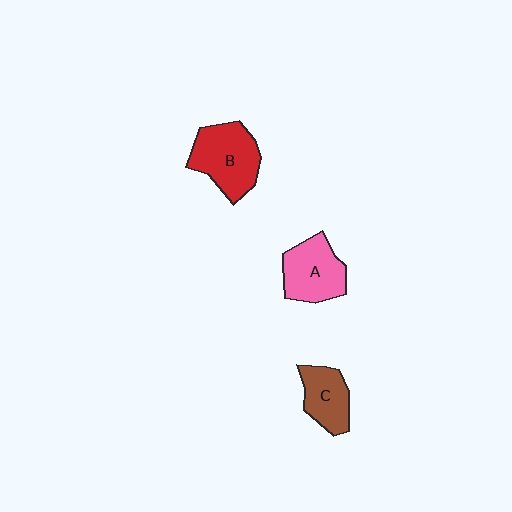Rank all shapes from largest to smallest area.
From largest to smallest: B (red), A (pink), C (brown).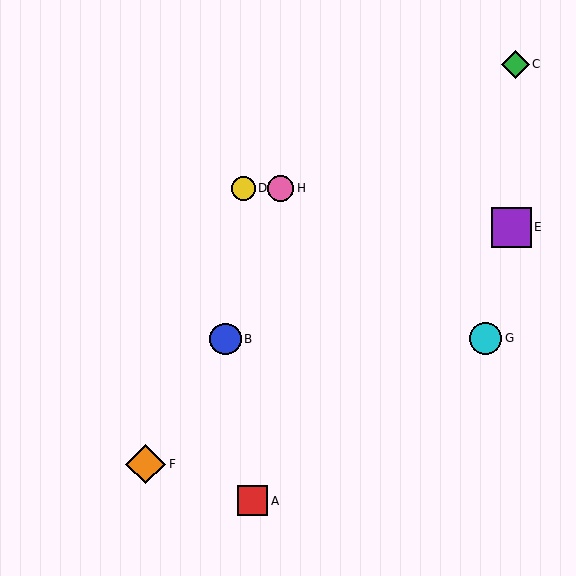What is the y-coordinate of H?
Object H is at y≈188.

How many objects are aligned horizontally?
2 objects (D, H) are aligned horizontally.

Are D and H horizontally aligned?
Yes, both are at y≈188.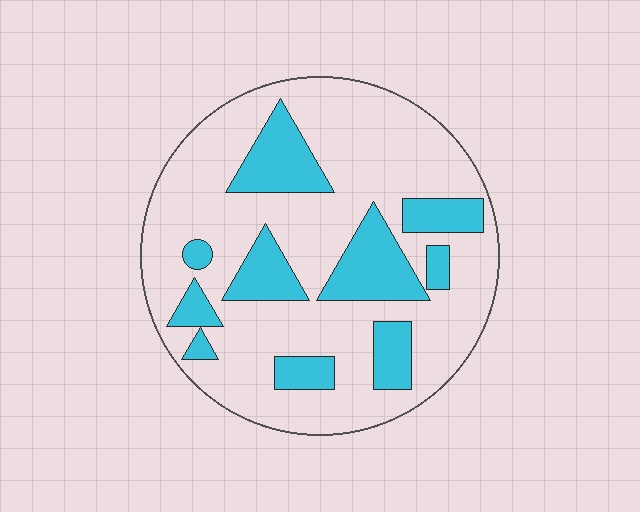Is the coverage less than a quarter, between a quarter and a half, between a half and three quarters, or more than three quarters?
Between a quarter and a half.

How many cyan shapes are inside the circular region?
10.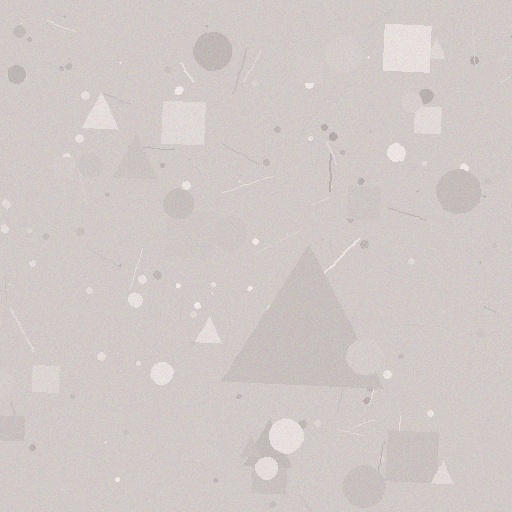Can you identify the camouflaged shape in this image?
The camouflaged shape is a triangle.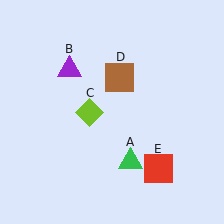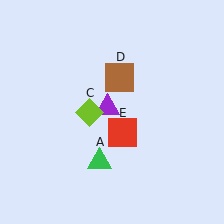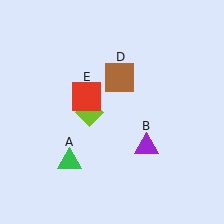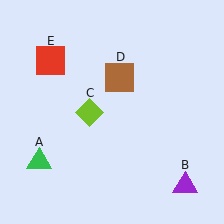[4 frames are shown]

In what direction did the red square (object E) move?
The red square (object E) moved up and to the left.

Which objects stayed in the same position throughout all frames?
Lime diamond (object C) and brown square (object D) remained stationary.